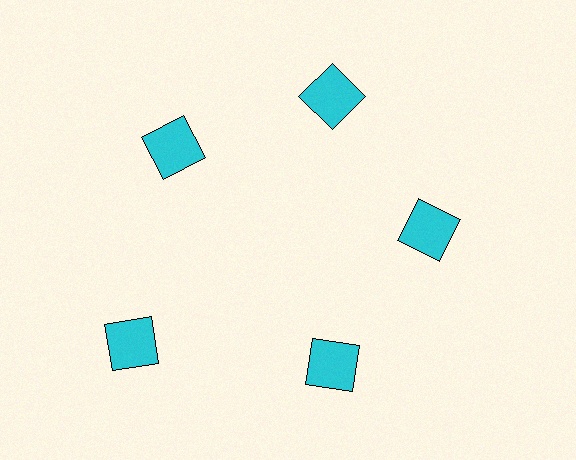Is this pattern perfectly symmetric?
No. The 5 cyan squares are arranged in a ring, but one element near the 8 o'clock position is pushed outward from the center, breaking the 5-fold rotational symmetry.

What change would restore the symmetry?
The symmetry would be restored by moving it inward, back onto the ring so that all 5 squares sit at equal angles and equal distance from the center.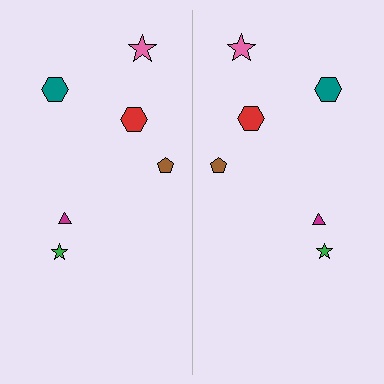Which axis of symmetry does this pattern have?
The pattern has a vertical axis of symmetry running through the center of the image.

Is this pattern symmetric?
Yes, this pattern has bilateral (reflection) symmetry.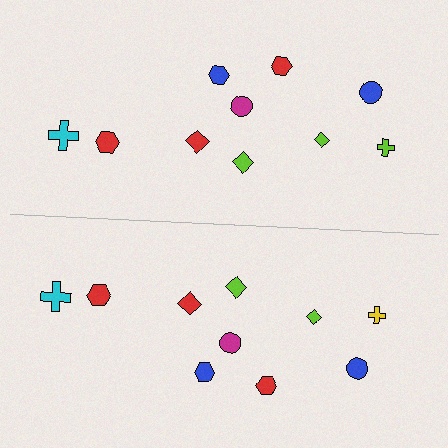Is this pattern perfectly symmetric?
No, the pattern is not perfectly symmetric. The yellow cross on the bottom side breaks the symmetry — its mirror counterpart is lime.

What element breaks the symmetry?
The yellow cross on the bottom side breaks the symmetry — its mirror counterpart is lime.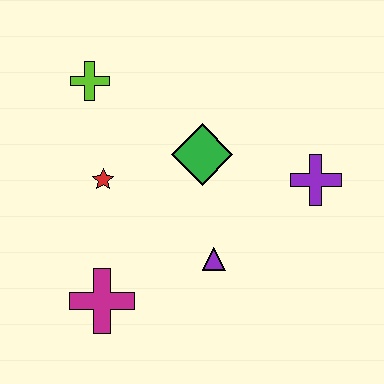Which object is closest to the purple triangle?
The green diamond is closest to the purple triangle.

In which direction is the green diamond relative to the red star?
The green diamond is to the right of the red star.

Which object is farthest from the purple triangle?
The lime cross is farthest from the purple triangle.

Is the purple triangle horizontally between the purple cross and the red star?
Yes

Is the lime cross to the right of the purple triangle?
No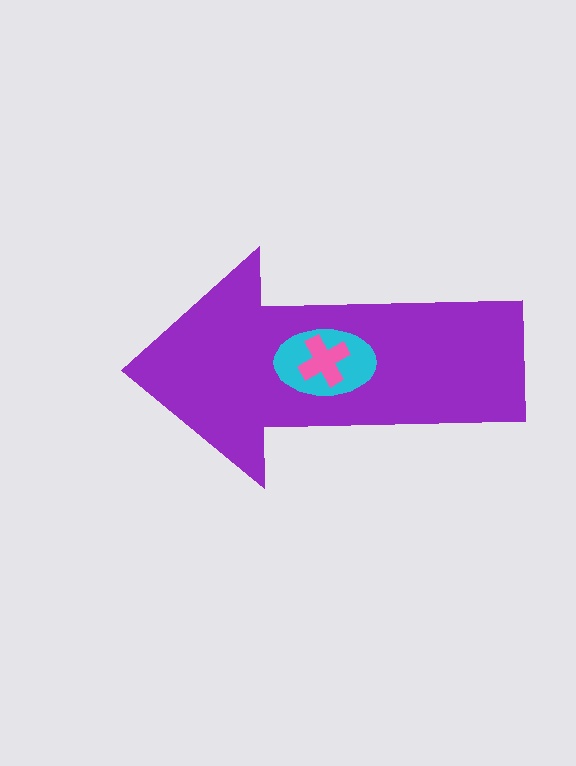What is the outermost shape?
The purple arrow.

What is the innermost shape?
The pink cross.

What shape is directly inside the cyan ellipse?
The pink cross.